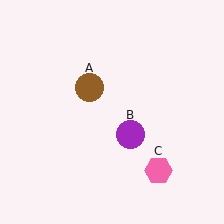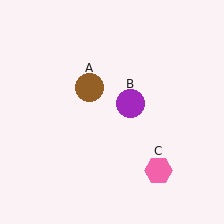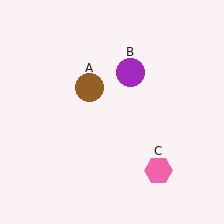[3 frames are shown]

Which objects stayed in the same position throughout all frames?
Brown circle (object A) and pink hexagon (object C) remained stationary.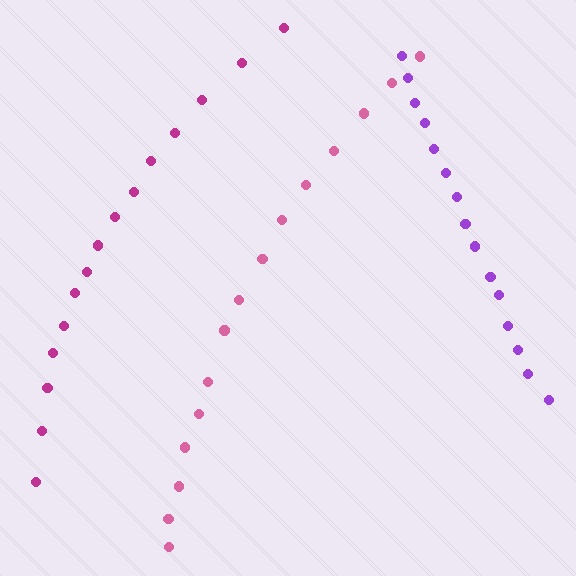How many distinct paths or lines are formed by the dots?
There are 3 distinct paths.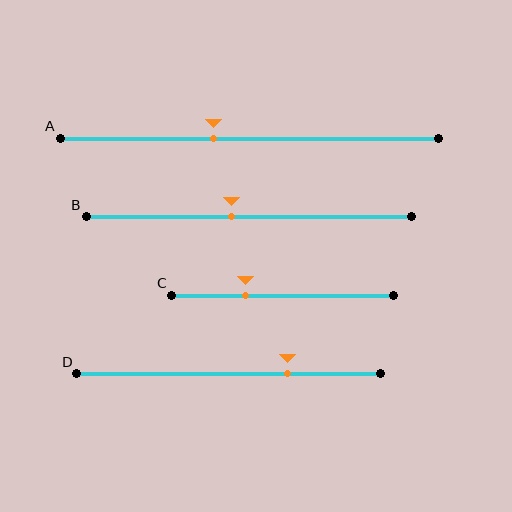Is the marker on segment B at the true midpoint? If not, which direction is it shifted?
No, the marker on segment B is shifted to the left by about 5% of the segment length.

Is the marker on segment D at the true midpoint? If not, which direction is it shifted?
No, the marker on segment D is shifted to the right by about 19% of the segment length.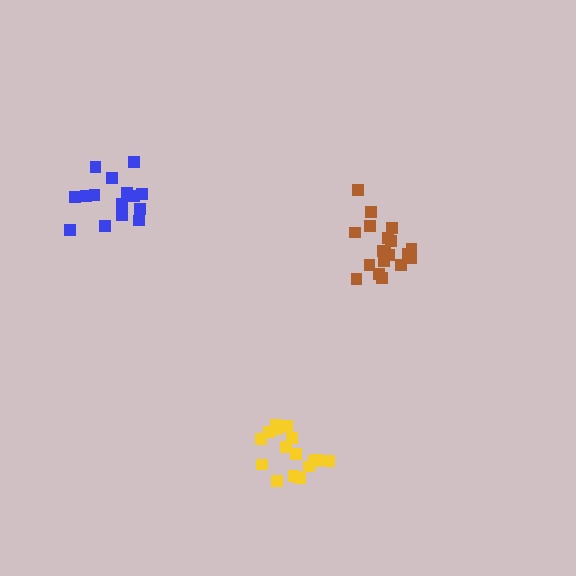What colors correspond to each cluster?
The clusters are colored: blue, brown, yellow.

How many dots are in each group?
Group 1: 15 dots, Group 2: 19 dots, Group 3: 16 dots (50 total).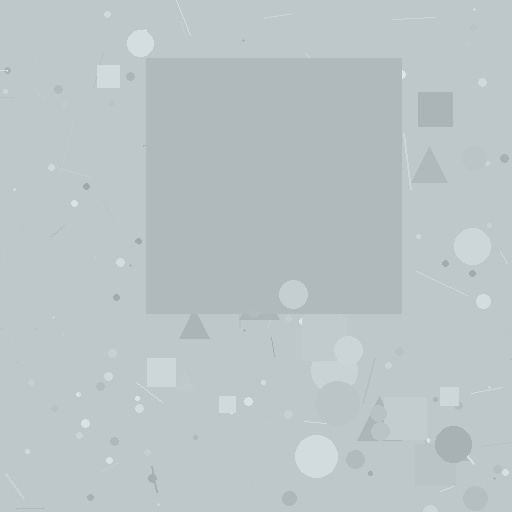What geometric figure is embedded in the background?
A square is embedded in the background.